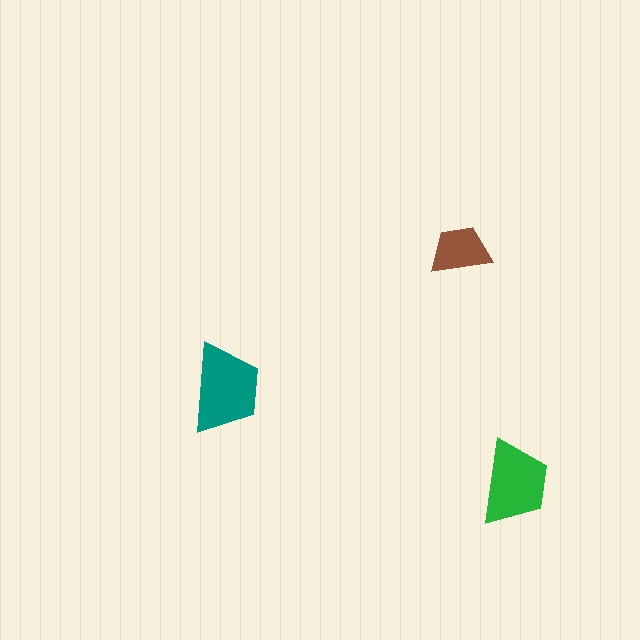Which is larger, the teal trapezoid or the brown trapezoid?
The teal one.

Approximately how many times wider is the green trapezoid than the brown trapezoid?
About 1.5 times wider.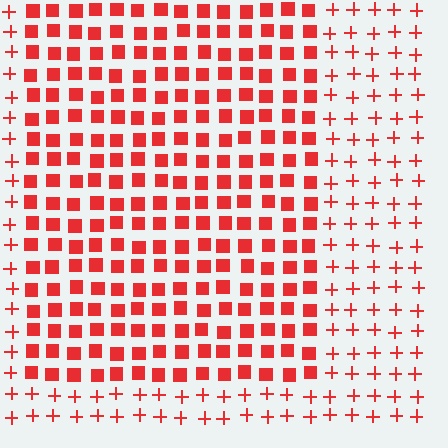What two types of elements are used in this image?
The image uses squares inside the rectangle region and plus signs outside it.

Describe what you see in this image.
The image is filled with small red elements arranged in a uniform grid. A rectangle-shaped region contains squares, while the surrounding area contains plus signs. The boundary is defined purely by the change in element shape.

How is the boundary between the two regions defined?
The boundary is defined by a change in element shape: squares inside vs. plus signs outside. All elements share the same color and spacing.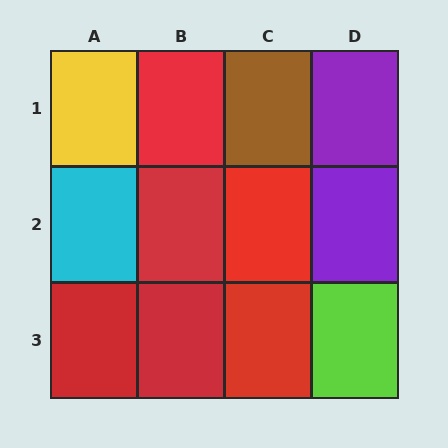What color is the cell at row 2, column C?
Red.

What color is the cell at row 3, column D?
Lime.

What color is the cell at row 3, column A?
Red.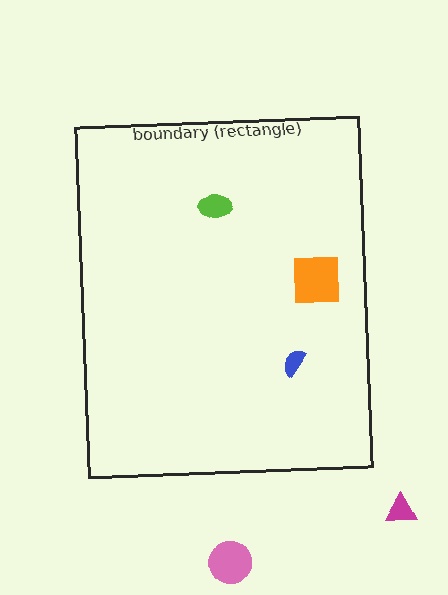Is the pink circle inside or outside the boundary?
Outside.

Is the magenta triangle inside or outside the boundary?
Outside.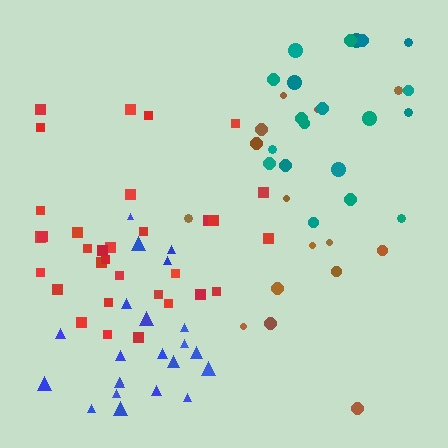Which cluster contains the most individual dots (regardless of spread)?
Red (33).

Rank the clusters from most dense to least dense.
blue, red, teal, brown.